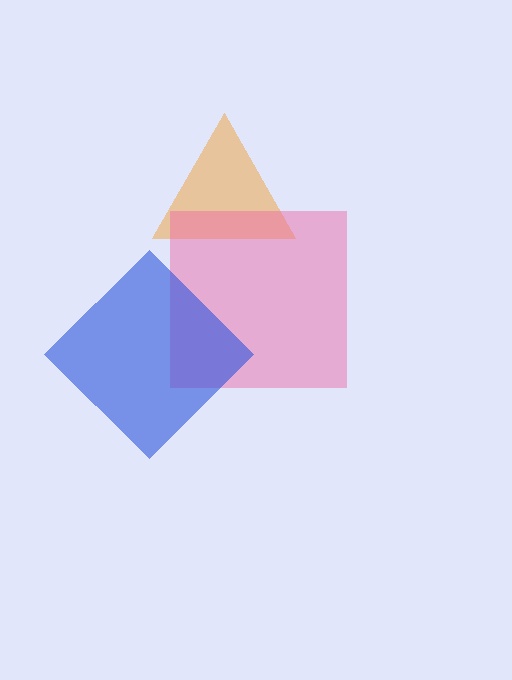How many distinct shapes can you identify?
There are 3 distinct shapes: an orange triangle, a pink square, a blue diamond.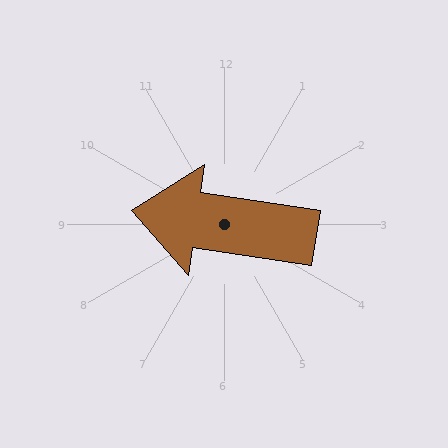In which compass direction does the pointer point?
West.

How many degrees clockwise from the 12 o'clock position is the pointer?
Approximately 279 degrees.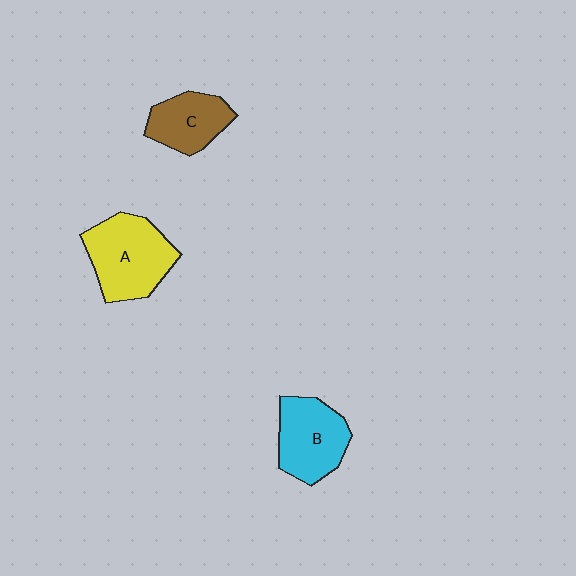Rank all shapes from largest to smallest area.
From largest to smallest: A (yellow), B (cyan), C (brown).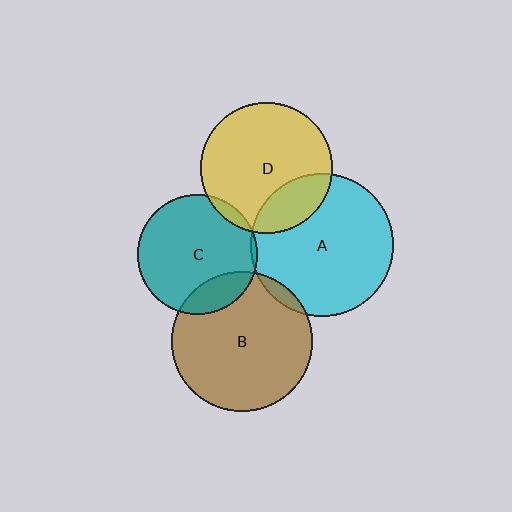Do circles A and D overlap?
Yes.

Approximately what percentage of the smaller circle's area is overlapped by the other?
Approximately 20%.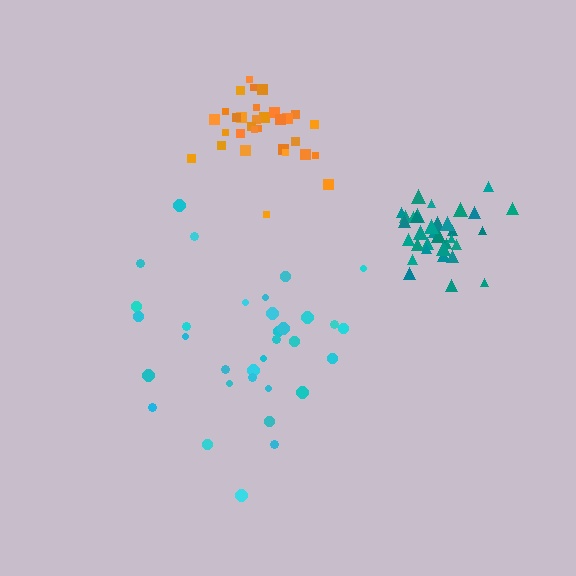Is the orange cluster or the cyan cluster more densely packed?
Orange.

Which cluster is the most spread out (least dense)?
Cyan.